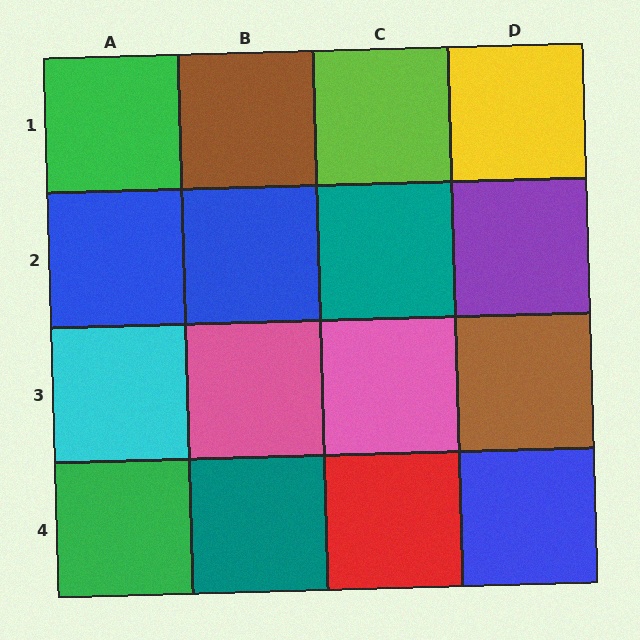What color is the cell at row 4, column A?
Green.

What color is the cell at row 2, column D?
Purple.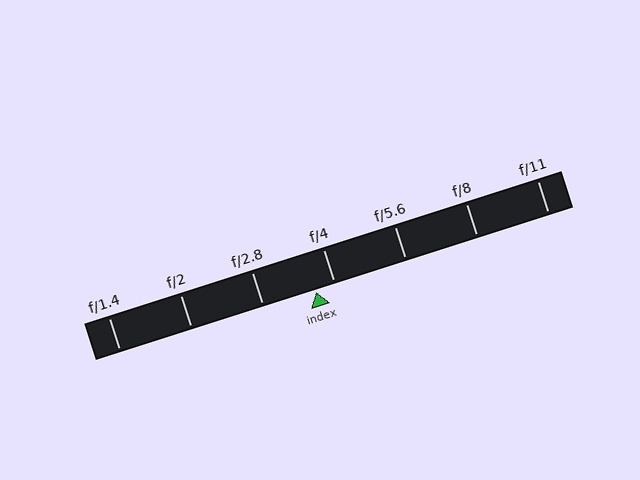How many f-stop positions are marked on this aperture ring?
There are 7 f-stop positions marked.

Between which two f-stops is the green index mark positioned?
The index mark is between f/2.8 and f/4.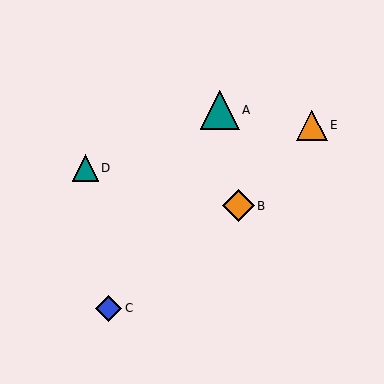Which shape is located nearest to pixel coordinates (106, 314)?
The blue diamond (labeled C) at (109, 308) is nearest to that location.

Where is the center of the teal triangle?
The center of the teal triangle is at (220, 110).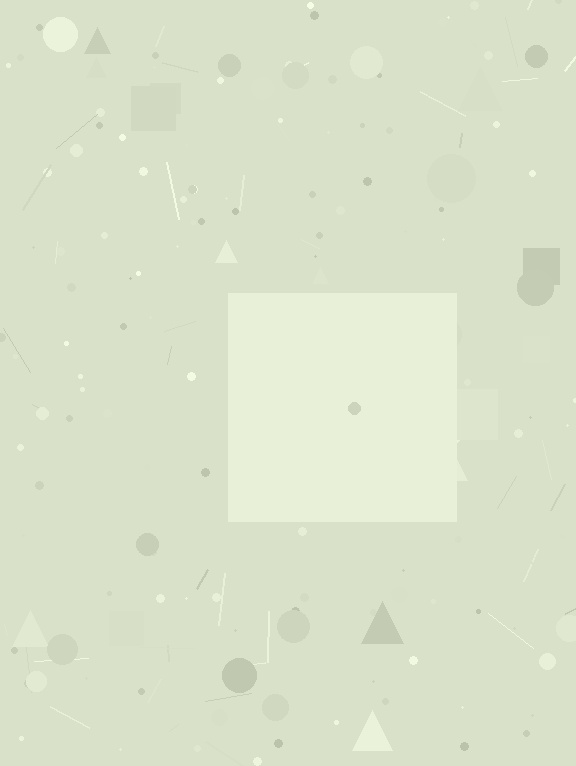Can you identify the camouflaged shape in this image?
The camouflaged shape is a square.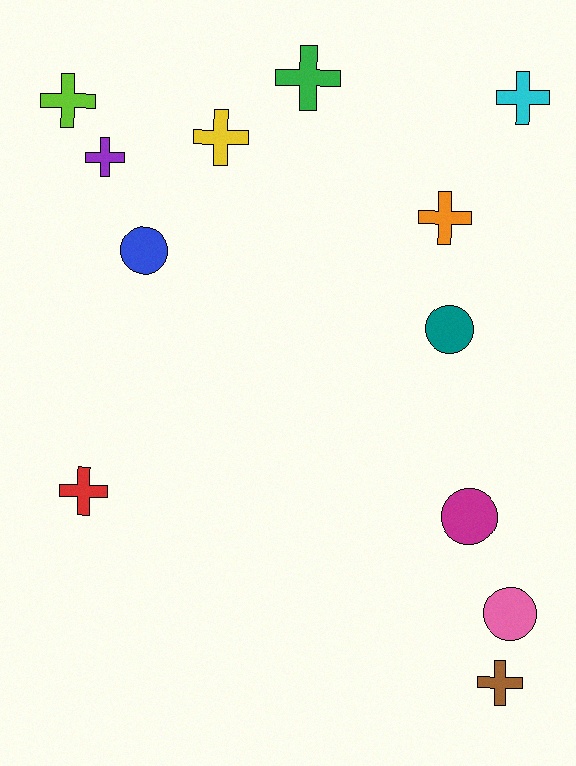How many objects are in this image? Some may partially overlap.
There are 12 objects.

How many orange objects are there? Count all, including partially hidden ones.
There is 1 orange object.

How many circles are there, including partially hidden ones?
There are 4 circles.